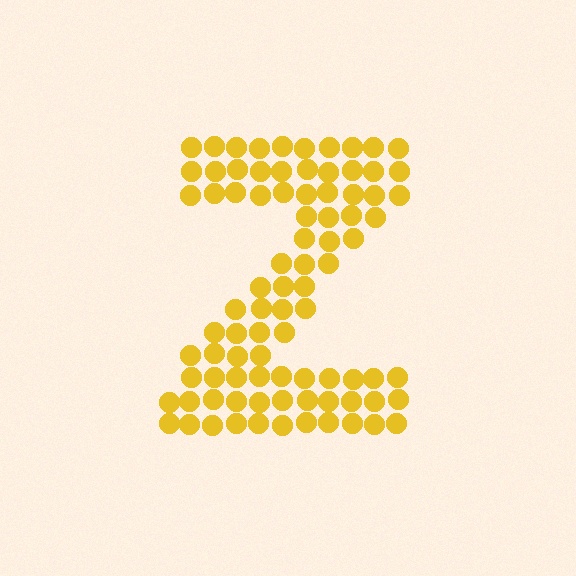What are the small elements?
The small elements are circles.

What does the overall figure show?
The overall figure shows the letter Z.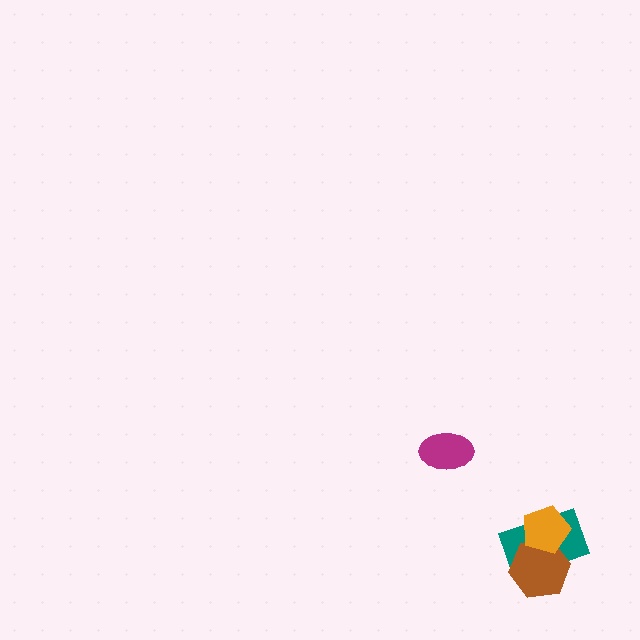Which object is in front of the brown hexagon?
The orange pentagon is in front of the brown hexagon.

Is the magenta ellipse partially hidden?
No, no other shape covers it.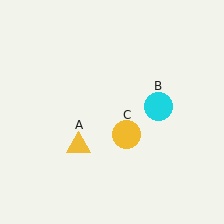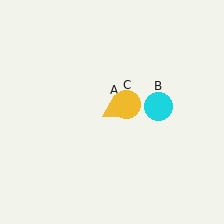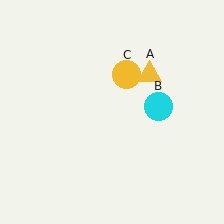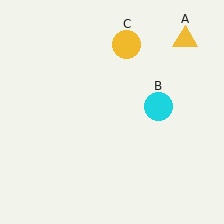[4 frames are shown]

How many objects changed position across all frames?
2 objects changed position: yellow triangle (object A), yellow circle (object C).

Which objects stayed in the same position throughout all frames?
Cyan circle (object B) remained stationary.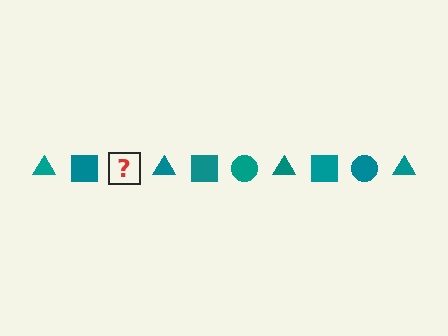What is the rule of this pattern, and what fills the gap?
The rule is that the pattern cycles through triangle, square, circle shapes in teal. The gap should be filled with a teal circle.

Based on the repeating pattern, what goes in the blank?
The blank should be a teal circle.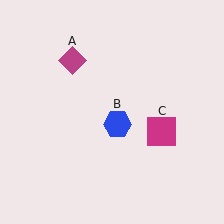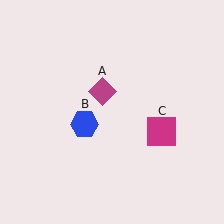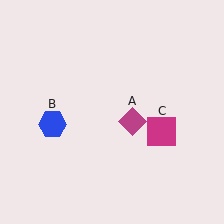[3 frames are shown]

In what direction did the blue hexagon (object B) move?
The blue hexagon (object B) moved left.